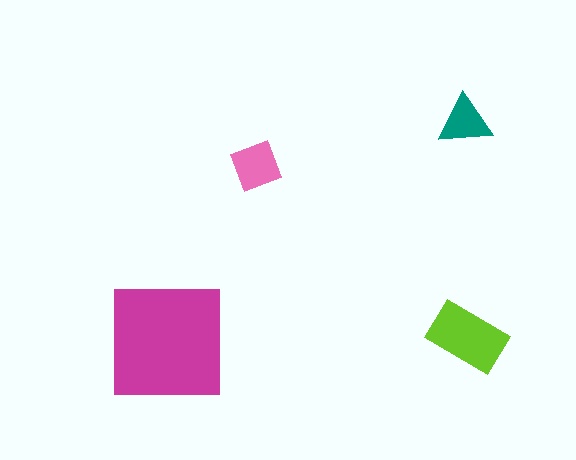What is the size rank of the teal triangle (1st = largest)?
4th.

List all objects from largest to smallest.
The magenta square, the lime rectangle, the pink diamond, the teal triangle.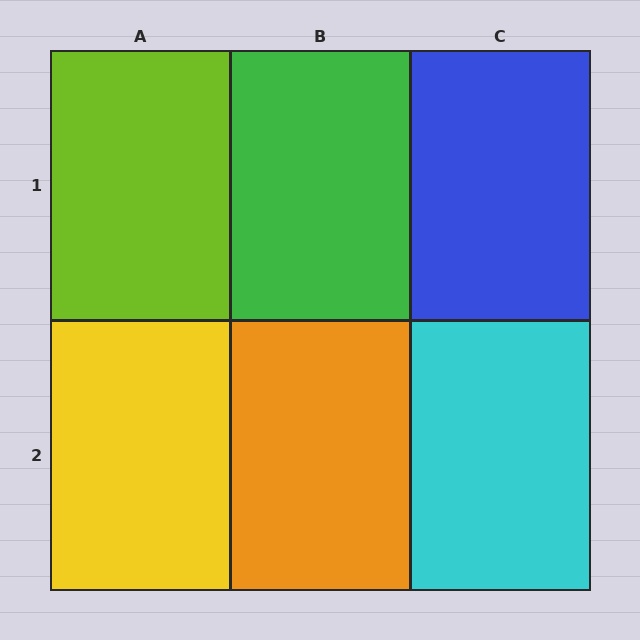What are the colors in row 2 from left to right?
Yellow, orange, cyan.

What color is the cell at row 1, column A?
Lime.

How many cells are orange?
1 cell is orange.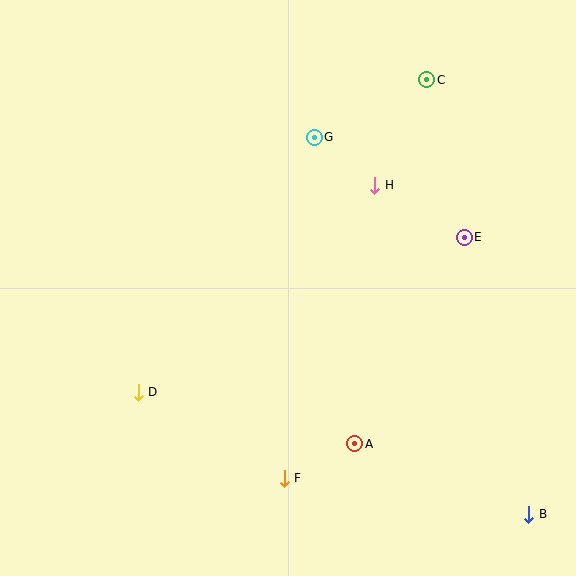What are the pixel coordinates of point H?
Point H is at (375, 185).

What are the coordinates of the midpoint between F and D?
The midpoint between F and D is at (211, 435).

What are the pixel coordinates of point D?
Point D is at (138, 392).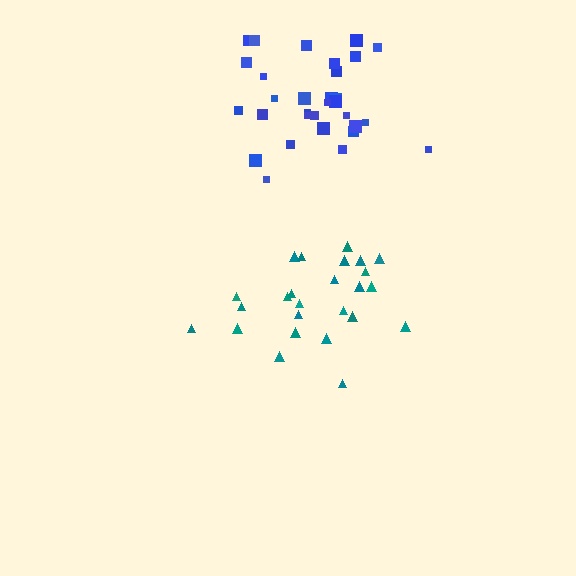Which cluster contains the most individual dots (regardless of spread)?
Blue (31).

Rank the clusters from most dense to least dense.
blue, teal.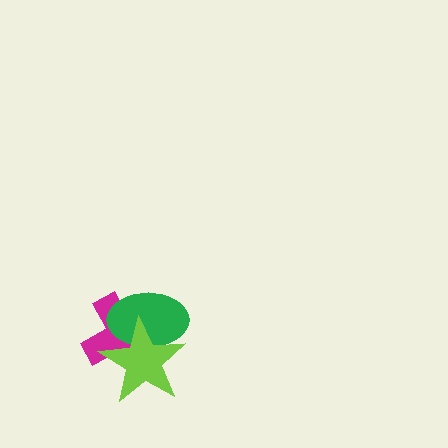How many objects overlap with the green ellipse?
2 objects overlap with the green ellipse.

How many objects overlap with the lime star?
2 objects overlap with the lime star.